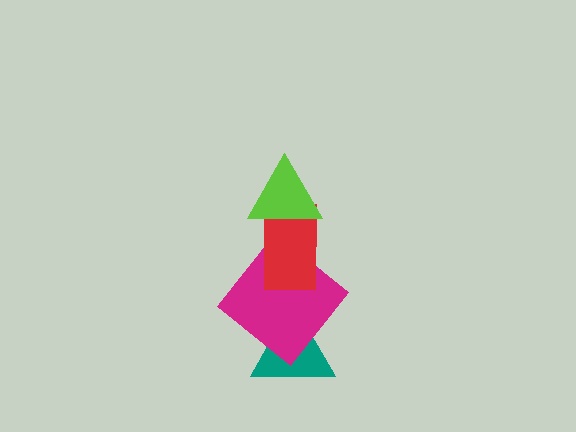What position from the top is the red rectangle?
The red rectangle is 2nd from the top.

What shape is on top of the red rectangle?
The lime triangle is on top of the red rectangle.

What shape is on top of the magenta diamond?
The red rectangle is on top of the magenta diamond.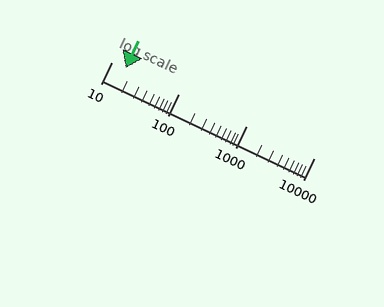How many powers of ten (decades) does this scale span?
The scale spans 3 decades, from 10 to 10000.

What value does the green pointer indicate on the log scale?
The pointer indicates approximately 16.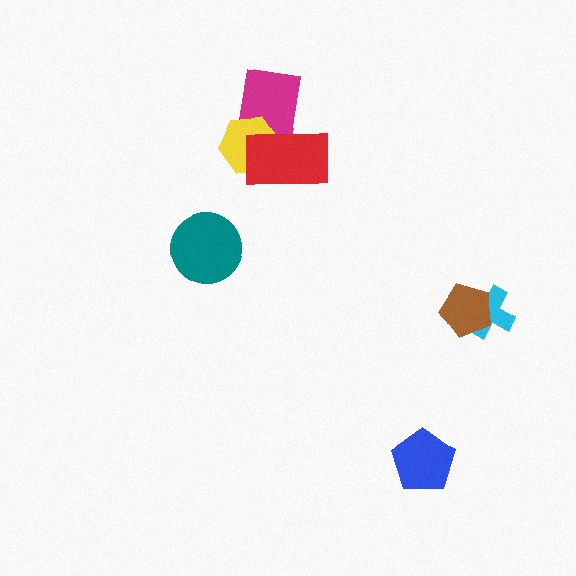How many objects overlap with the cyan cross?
1 object overlaps with the cyan cross.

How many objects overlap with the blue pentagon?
0 objects overlap with the blue pentagon.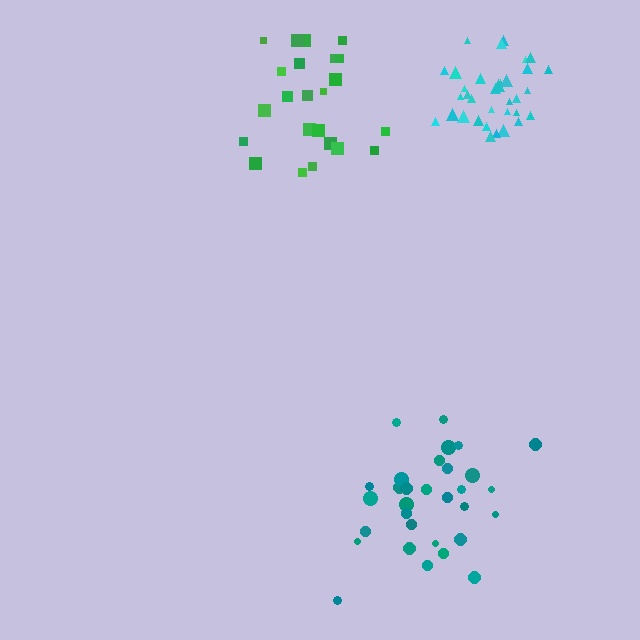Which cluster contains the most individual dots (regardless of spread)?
Cyan (34).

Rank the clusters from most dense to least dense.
cyan, teal, green.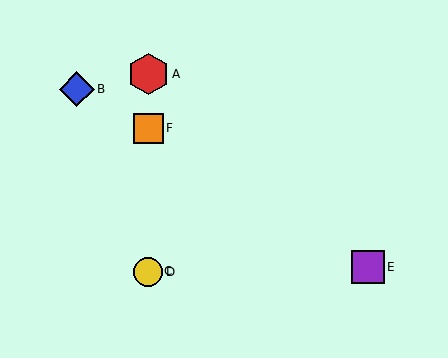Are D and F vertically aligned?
Yes, both are at x≈148.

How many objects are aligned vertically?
4 objects (A, C, D, F) are aligned vertically.